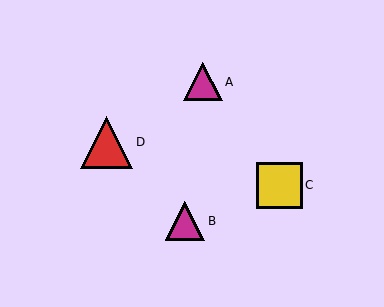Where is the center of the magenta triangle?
The center of the magenta triangle is at (203, 82).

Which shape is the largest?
The red triangle (labeled D) is the largest.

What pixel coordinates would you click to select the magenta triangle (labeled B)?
Click at (185, 221) to select the magenta triangle B.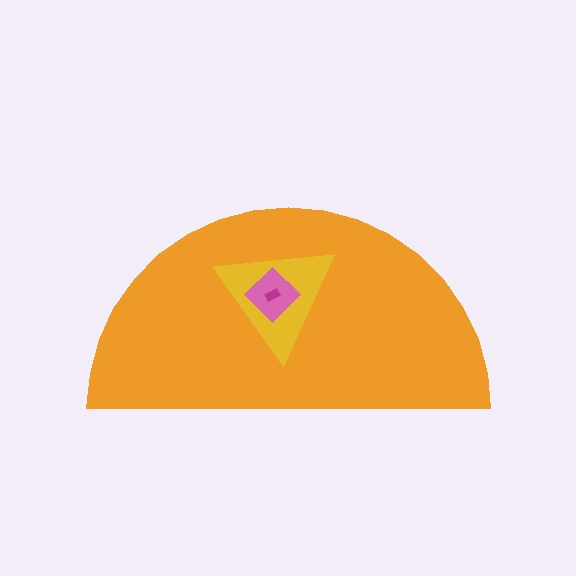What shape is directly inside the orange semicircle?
The yellow triangle.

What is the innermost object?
The magenta rectangle.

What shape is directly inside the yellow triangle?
The pink diamond.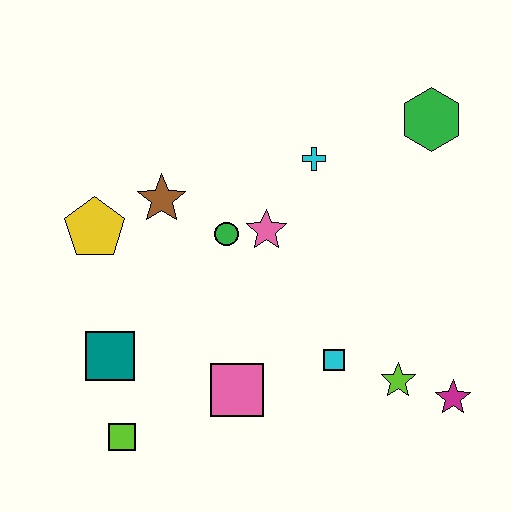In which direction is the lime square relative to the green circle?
The lime square is below the green circle.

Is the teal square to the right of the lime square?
No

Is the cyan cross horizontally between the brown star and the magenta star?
Yes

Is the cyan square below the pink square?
No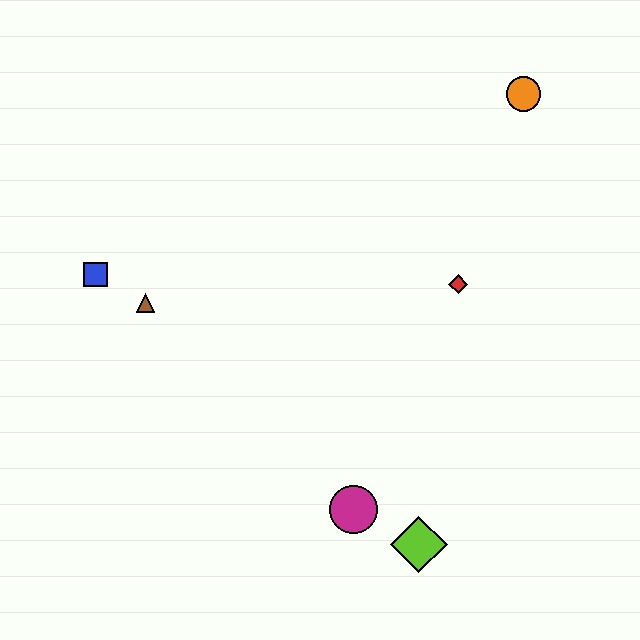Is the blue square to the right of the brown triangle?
No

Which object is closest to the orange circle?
The red diamond is closest to the orange circle.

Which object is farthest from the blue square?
The orange circle is farthest from the blue square.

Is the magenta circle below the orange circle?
Yes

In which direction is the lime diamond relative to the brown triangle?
The lime diamond is to the right of the brown triangle.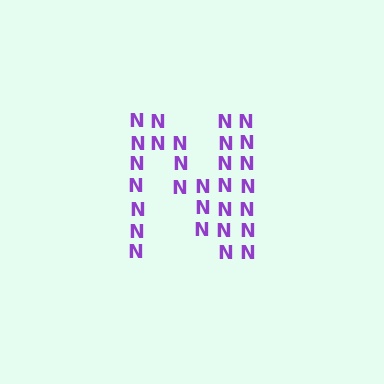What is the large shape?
The large shape is the letter N.